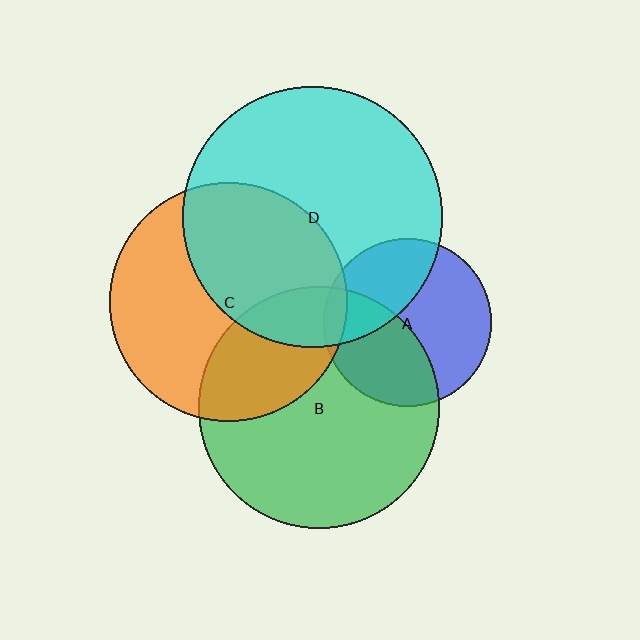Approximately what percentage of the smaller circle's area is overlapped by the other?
Approximately 30%.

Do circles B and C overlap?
Yes.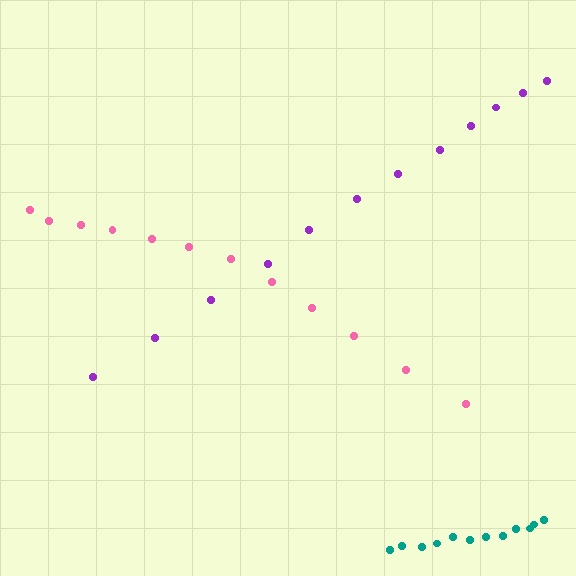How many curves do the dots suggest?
There are 3 distinct paths.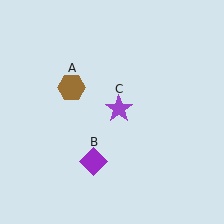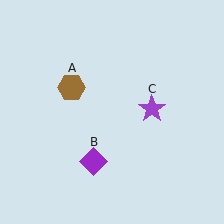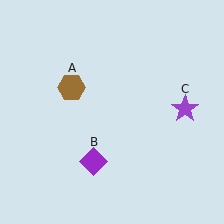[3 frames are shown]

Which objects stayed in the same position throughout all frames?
Brown hexagon (object A) and purple diamond (object B) remained stationary.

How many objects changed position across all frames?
1 object changed position: purple star (object C).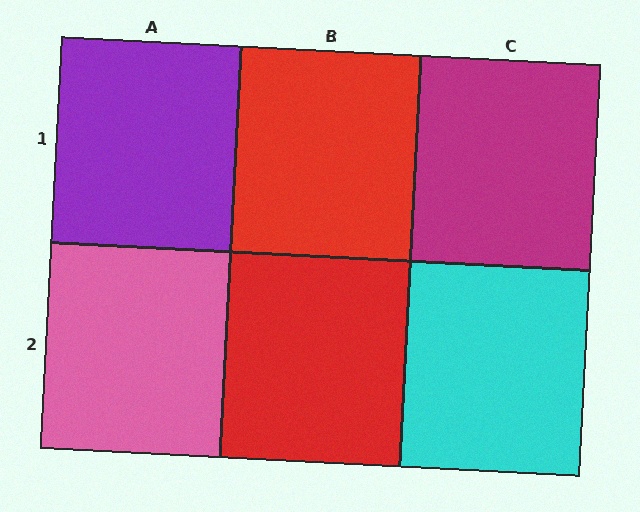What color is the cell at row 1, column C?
Magenta.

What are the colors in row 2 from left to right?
Pink, red, cyan.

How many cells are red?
2 cells are red.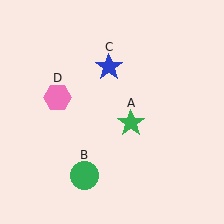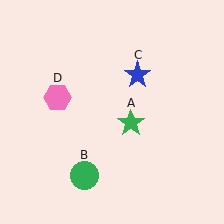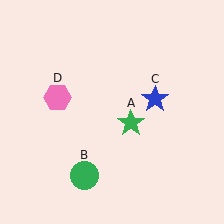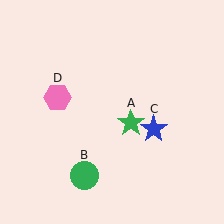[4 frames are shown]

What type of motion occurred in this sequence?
The blue star (object C) rotated clockwise around the center of the scene.